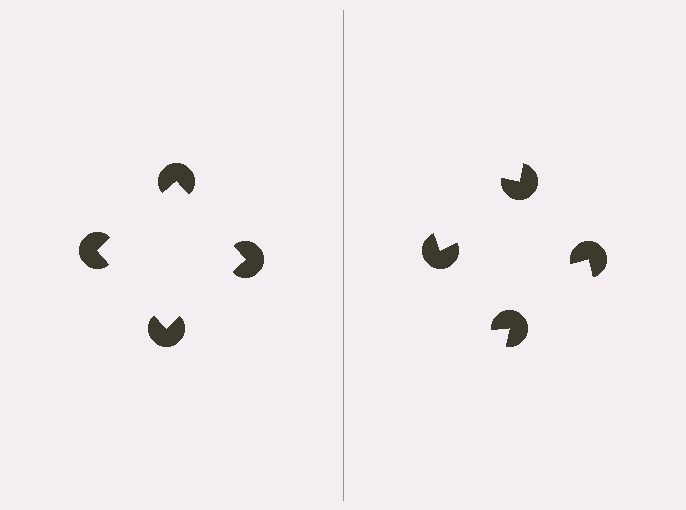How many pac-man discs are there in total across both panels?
8 — 4 on each side.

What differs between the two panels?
The pac-man discs are positioned identically on both sides; only the wedge orientations differ. On the left they align to a square; on the right they are misaligned.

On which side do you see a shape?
An illusory square appears on the left side. On the right side the wedge cuts are rotated, so no coherent shape forms.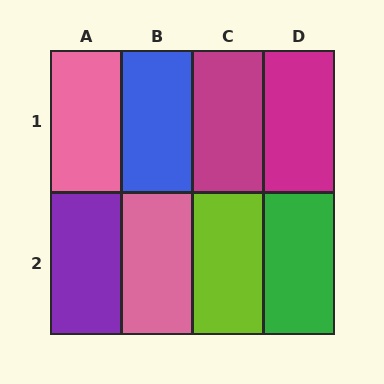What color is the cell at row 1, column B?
Blue.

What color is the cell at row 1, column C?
Magenta.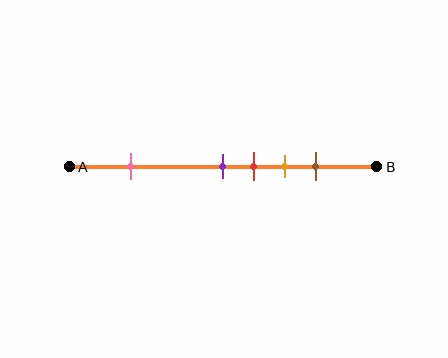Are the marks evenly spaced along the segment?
No, the marks are not evenly spaced.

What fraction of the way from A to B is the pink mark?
The pink mark is approximately 20% (0.2) of the way from A to B.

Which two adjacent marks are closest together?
The purple and red marks are the closest adjacent pair.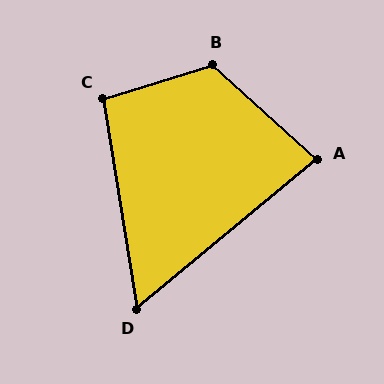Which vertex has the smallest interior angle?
D, at approximately 60 degrees.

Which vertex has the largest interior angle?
B, at approximately 120 degrees.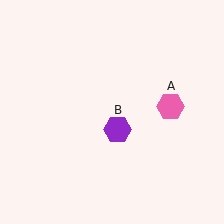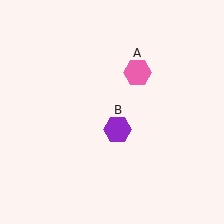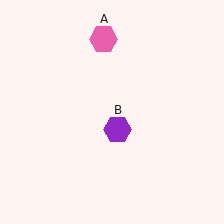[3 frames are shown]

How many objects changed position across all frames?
1 object changed position: pink hexagon (object A).